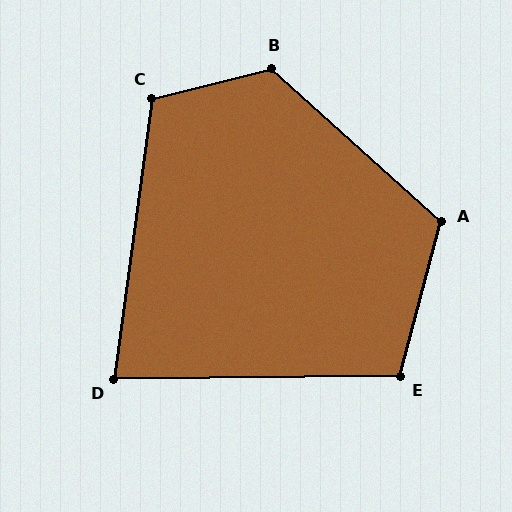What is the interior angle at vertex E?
Approximately 105 degrees (obtuse).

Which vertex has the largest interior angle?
B, at approximately 124 degrees.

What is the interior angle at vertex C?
Approximately 112 degrees (obtuse).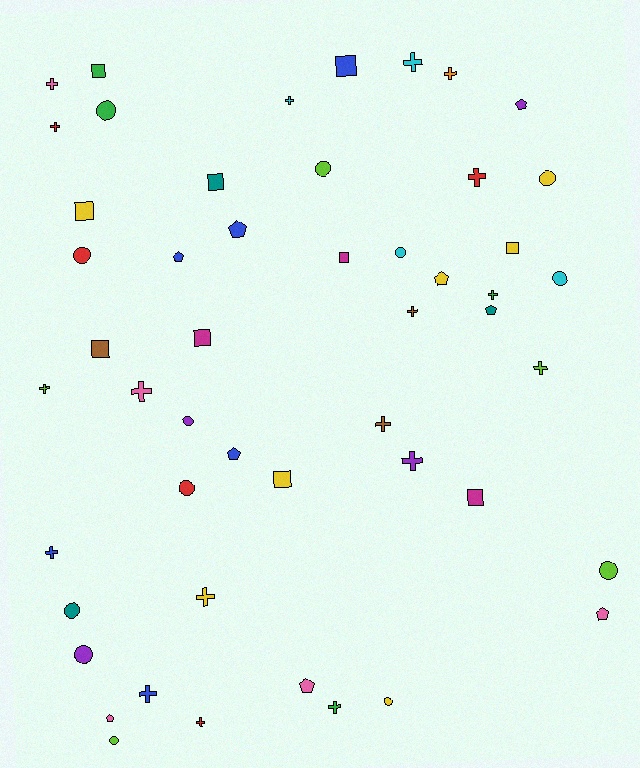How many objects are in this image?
There are 50 objects.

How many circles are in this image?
There are 13 circles.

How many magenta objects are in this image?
There are 3 magenta objects.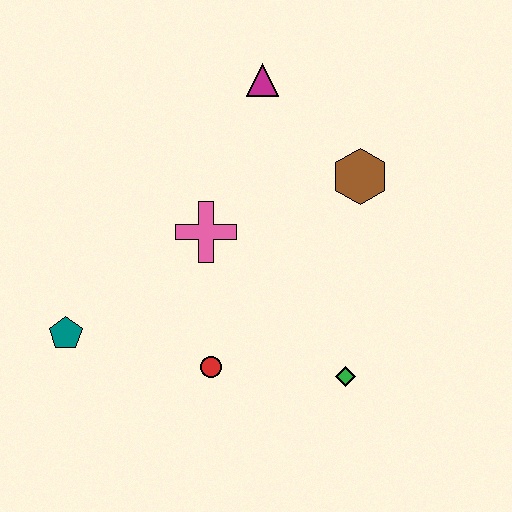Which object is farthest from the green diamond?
The magenta triangle is farthest from the green diamond.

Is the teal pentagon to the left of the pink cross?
Yes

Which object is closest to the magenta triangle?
The brown hexagon is closest to the magenta triangle.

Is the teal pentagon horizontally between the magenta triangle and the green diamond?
No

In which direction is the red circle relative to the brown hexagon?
The red circle is below the brown hexagon.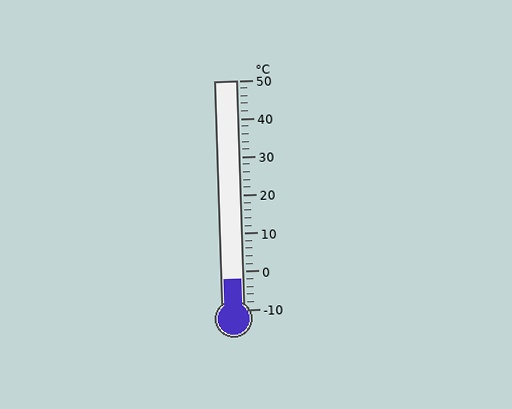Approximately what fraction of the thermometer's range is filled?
The thermometer is filled to approximately 15% of its range.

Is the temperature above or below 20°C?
The temperature is below 20°C.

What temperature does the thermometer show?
The thermometer shows approximately -2°C.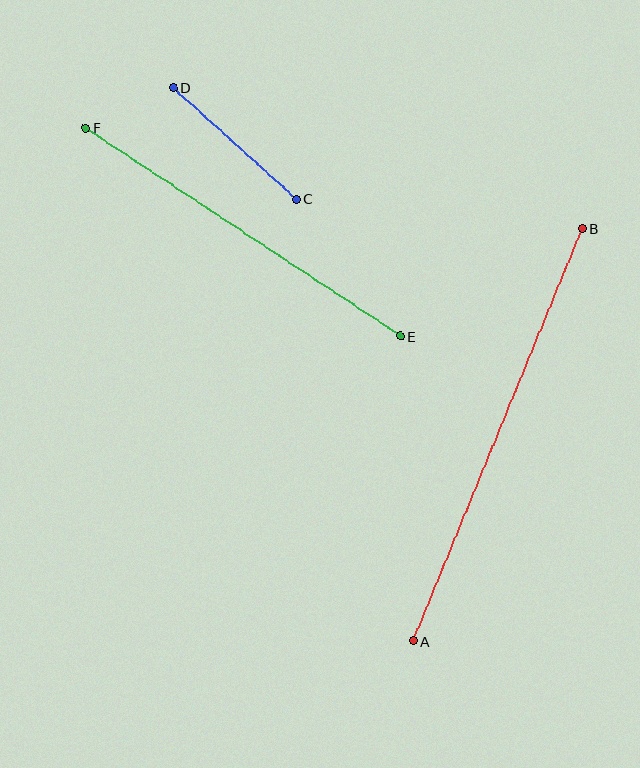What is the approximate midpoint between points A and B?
The midpoint is at approximately (498, 435) pixels.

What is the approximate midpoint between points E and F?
The midpoint is at approximately (243, 232) pixels.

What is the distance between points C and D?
The distance is approximately 166 pixels.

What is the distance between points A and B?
The distance is approximately 446 pixels.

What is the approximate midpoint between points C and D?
The midpoint is at approximately (235, 143) pixels.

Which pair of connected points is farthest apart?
Points A and B are farthest apart.